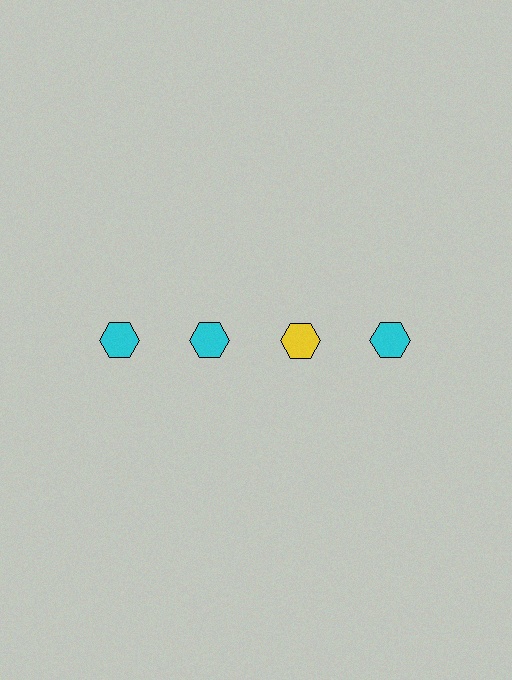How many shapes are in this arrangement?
There are 4 shapes arranged in a grid pattern.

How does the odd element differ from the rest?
It has a different color: yellow instead of cyan.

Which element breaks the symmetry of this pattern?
The yellow hexagon in the top row, center column breaks the symmetry. All other shapes are cyan hexagons.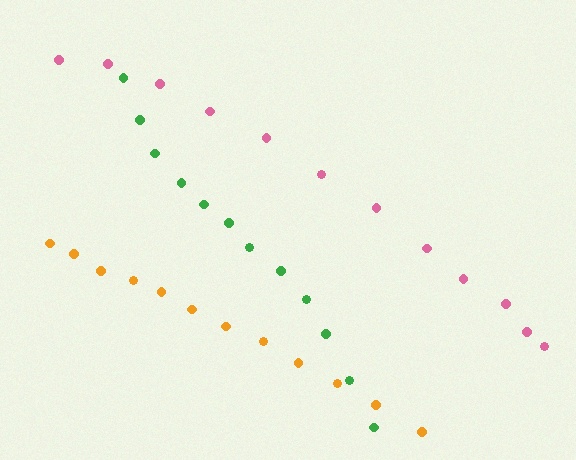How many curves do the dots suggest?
There are 3 distinct paths.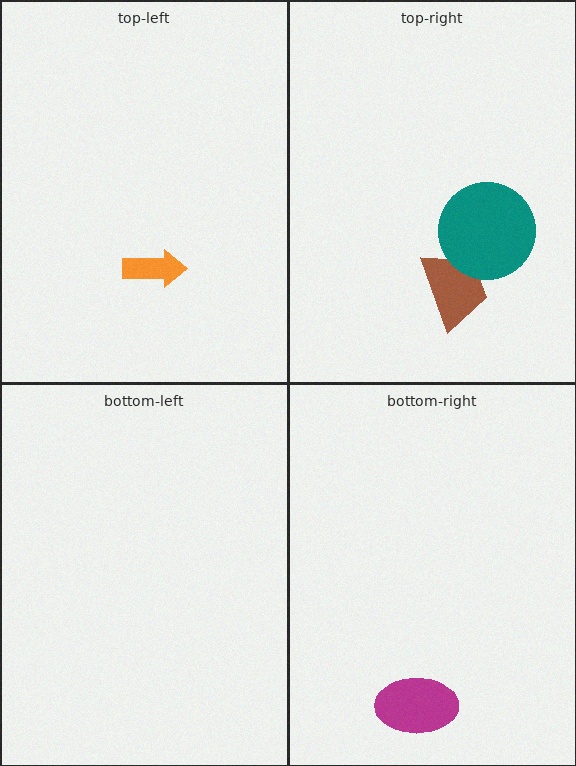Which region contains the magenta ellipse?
The bottom-right region.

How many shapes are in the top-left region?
1.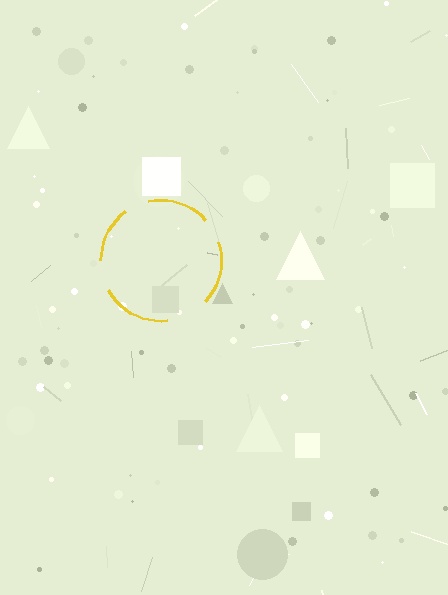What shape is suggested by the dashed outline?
The dashed outline suggests a circle.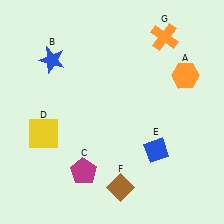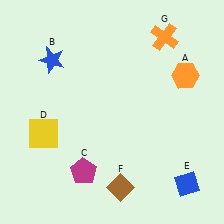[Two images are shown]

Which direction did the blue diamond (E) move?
The blue diamond (E) moved down.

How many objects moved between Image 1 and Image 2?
1 object moved between the two images.